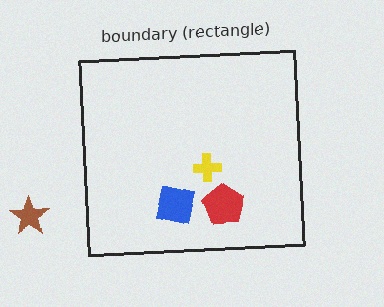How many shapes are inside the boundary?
3 inside, 1 outside.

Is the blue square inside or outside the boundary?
Inside.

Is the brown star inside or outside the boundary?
Outside.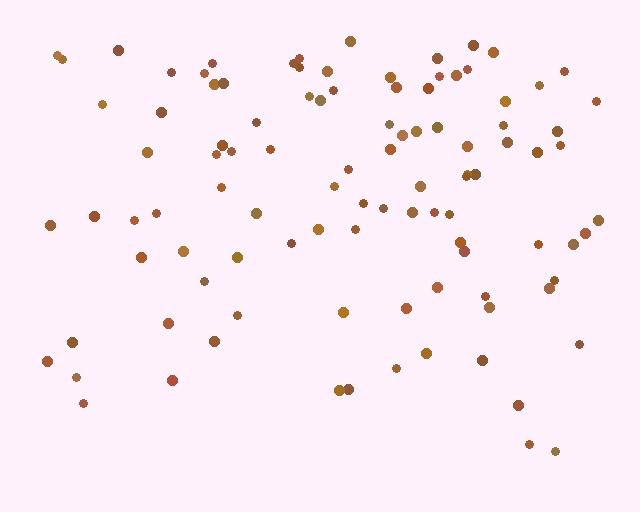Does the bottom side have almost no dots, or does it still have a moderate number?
Still a moderate number, just noticeably fewer than the top.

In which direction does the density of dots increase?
From bottom to top, with the top side densest.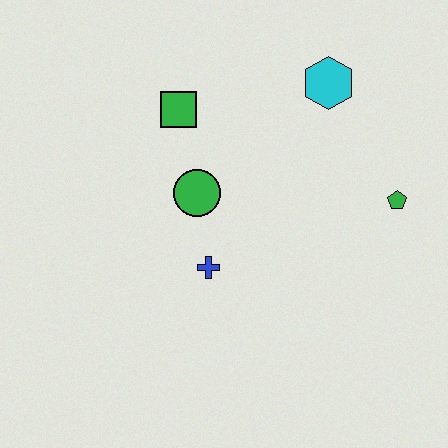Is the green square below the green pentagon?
No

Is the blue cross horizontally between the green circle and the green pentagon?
Yes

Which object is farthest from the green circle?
The green pentagon is farthest from the green circle.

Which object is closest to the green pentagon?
The cyan hexagon is closest to the green pentagon.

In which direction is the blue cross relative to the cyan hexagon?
The blue cross is below the cyan hexagon.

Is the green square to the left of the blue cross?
Yes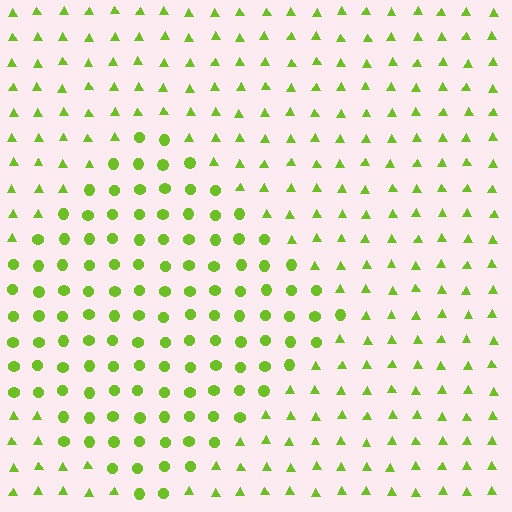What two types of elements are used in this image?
The image uses circles inside the diamond region and triangles outside it.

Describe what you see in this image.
The image is filled with small lime elements arranged in a uniform grid. A diamond-shaped region contains circles, while the surrounding area contains triangles. The boundary is defined purely by the change in element shape.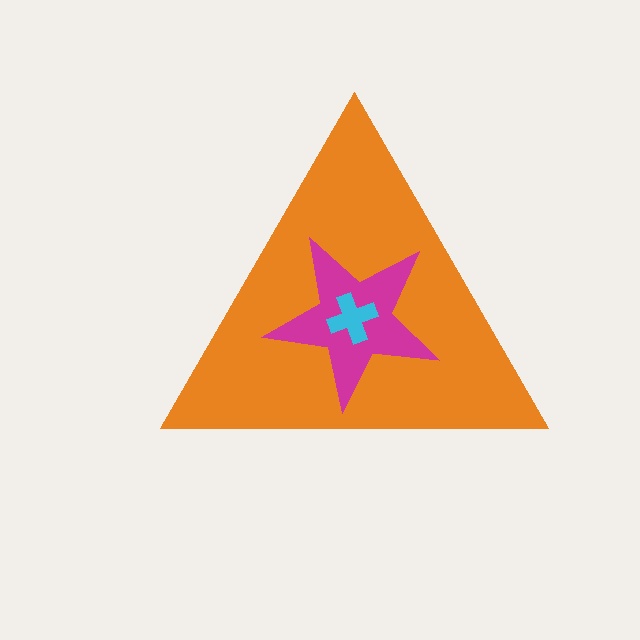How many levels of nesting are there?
3.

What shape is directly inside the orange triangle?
The magenta star.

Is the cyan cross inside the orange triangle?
Yes.